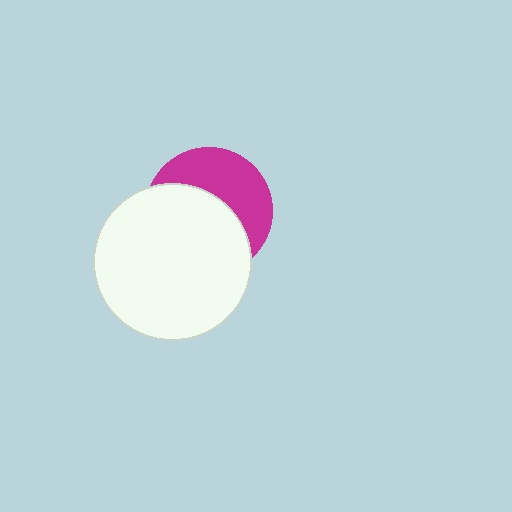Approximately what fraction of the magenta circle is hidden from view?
Roughly 57% of the magenta circle is hidden behind the white circle.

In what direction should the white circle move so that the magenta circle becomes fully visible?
The white circle should move toward the lower-left. That is the shortest direction to clear the overlap and leave the magenta circle fully visible.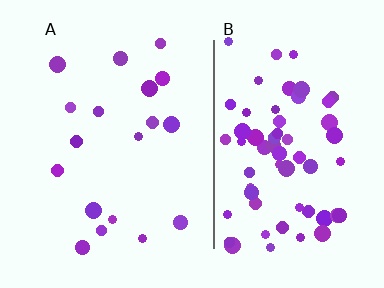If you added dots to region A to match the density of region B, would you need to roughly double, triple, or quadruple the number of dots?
Approximately quadruple.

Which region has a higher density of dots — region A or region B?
B (the right).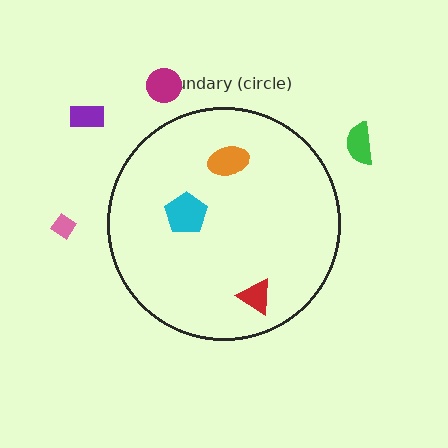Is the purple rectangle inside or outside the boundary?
Outside.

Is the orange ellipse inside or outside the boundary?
Inside.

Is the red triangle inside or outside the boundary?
Inside.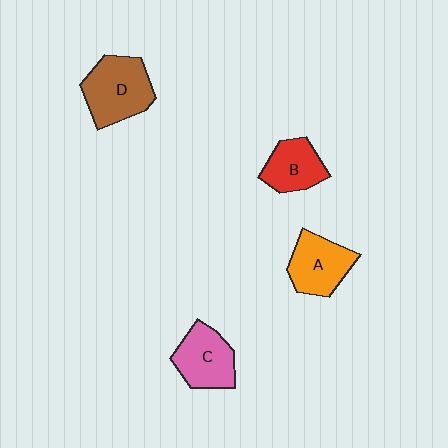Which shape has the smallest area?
Shape B (red).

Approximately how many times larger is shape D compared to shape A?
Approximately 1.2 times.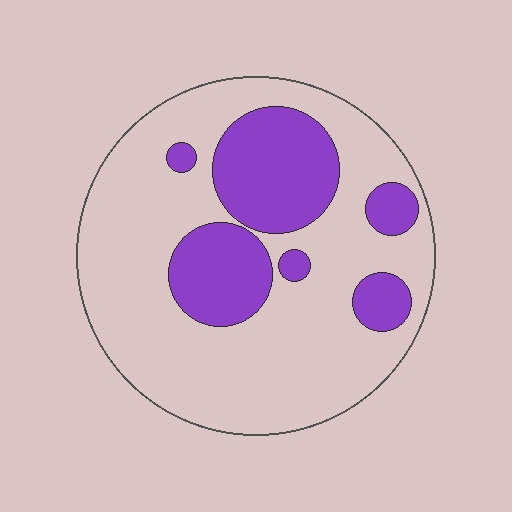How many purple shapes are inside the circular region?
6.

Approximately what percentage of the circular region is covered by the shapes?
Approximately 30%.